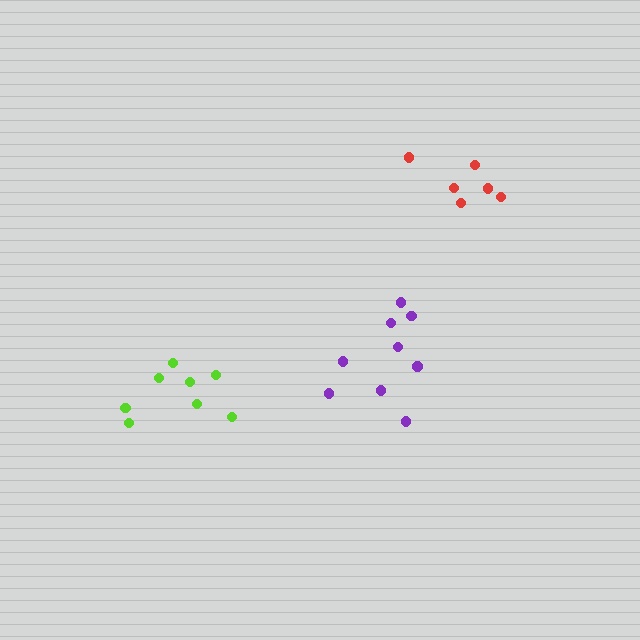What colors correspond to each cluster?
The clusters are colored: purple, lime, red.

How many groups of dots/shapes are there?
There are 3 groups.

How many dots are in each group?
Group 1: 9 dots, Group 2: 8 dots, Group 3: 6 dots (23 total).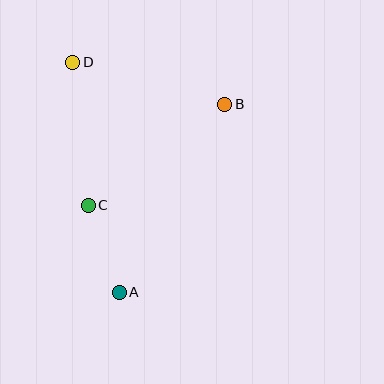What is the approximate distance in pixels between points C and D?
The distance between C and D is approximately 144 pixels.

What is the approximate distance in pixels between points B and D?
The distance between B and D is approximately 158 pixels.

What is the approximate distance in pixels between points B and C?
The distance between B and C is approximately 170 pixels.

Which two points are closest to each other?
Points A and C are closest to each other.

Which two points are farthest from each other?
Points A and D are farthest from each other.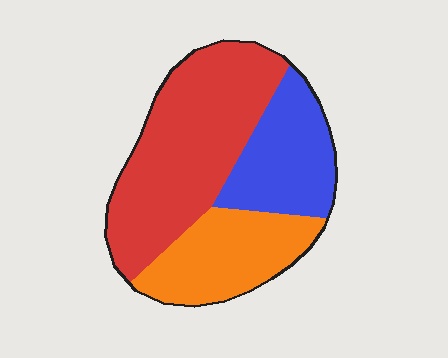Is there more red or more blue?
Red.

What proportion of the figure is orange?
Orange takes up between a sixth and a third of the figure.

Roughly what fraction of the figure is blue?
Blue takes up about one quarter (1/4) of the figure.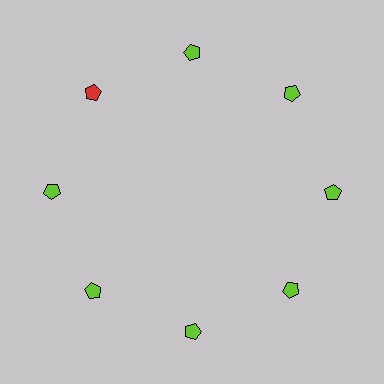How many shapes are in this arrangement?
There are 8 shapes arranged in a ring pattern.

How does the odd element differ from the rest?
It has a different color: red instead of lime.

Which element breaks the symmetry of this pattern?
The red pentagon at roughly the 10 o'clock position breaks the symmetry. All other shapes are lime pentagons.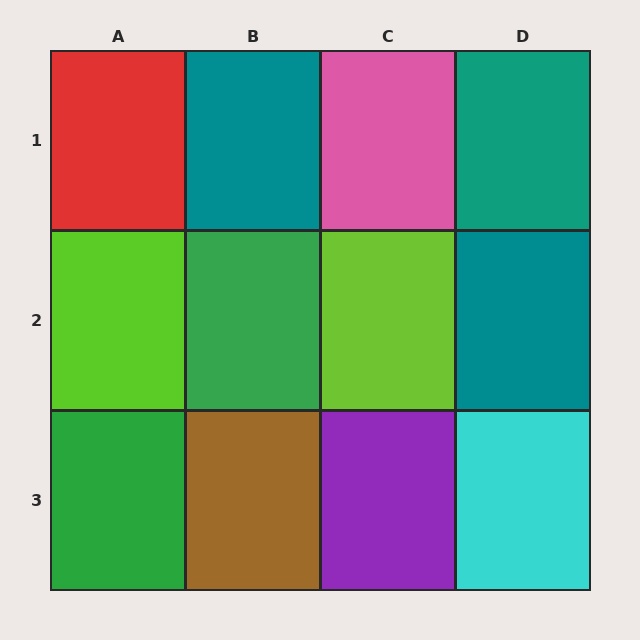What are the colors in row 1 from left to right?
Red, teal, pink, teal.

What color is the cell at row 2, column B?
Green.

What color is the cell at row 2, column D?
Teal.